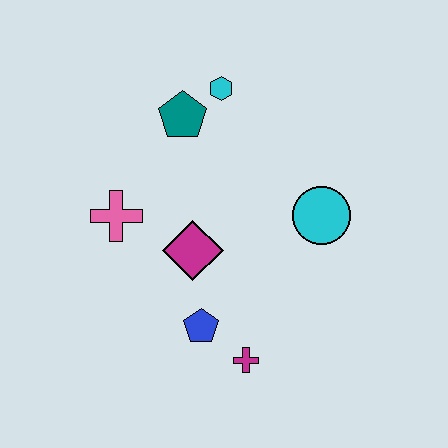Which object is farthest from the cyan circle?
The pink cross is farthest from the cyan circle.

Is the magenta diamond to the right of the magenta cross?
No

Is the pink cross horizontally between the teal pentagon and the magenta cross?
No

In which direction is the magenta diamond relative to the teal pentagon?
The magenta diamond is below the teal pentagon.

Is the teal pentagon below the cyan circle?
No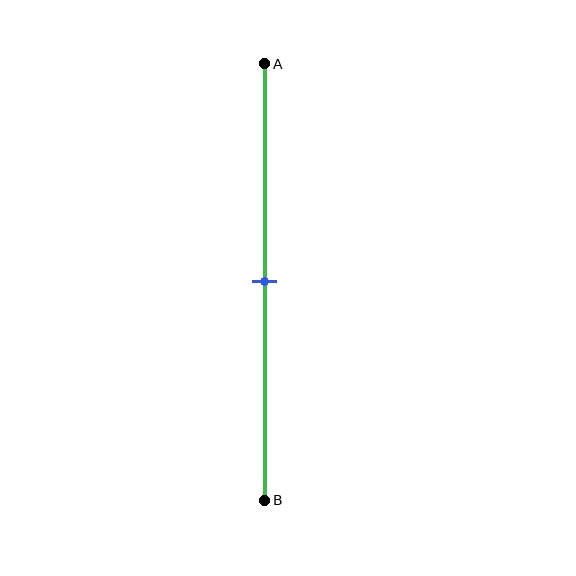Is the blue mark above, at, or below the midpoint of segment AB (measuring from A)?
The blue mark is approximately at the midpoint of segment AB.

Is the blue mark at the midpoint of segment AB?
Yes, the mark is approximately at the midpoint.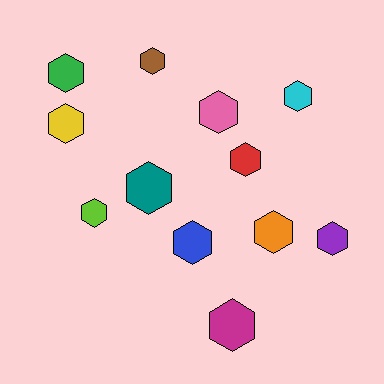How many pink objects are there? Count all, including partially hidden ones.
There is 1 pink object.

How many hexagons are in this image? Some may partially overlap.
There are 12 hexagons.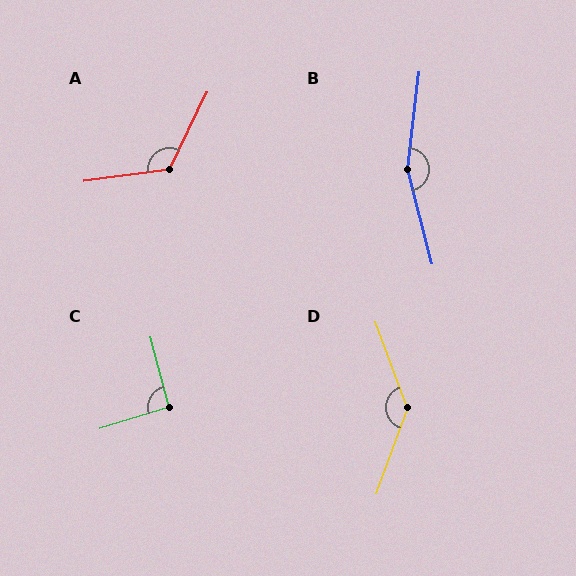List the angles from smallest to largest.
C (92°), A (123°), D (140°), B (159°).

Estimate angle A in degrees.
Approximately 123 degrees.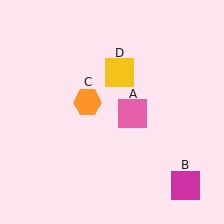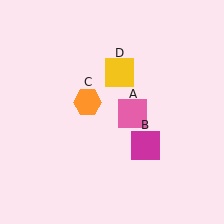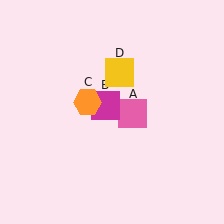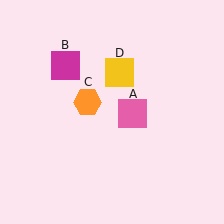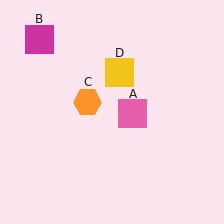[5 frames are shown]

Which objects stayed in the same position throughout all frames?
Pink square (object A) and orange hexagon (object C) and yellow square (object D) remained stationary.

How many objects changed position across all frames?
1 object changed position: magenta square (object B).